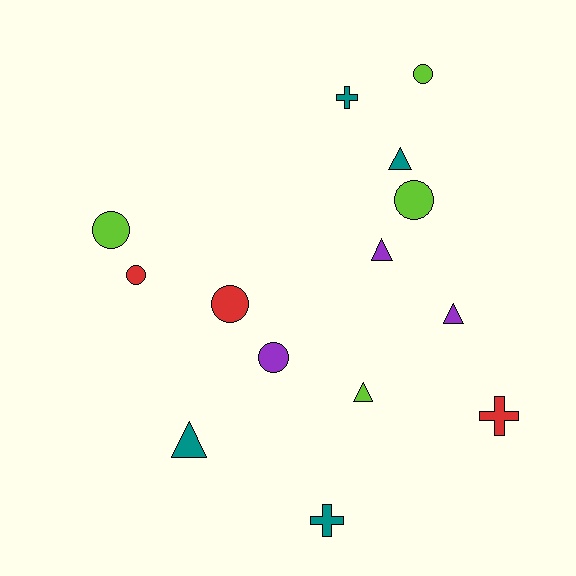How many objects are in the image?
There are 14 objects.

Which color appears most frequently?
Teal, with 4 objects.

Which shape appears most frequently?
Circle, with 6 objects.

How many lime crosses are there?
There are no lime crosses.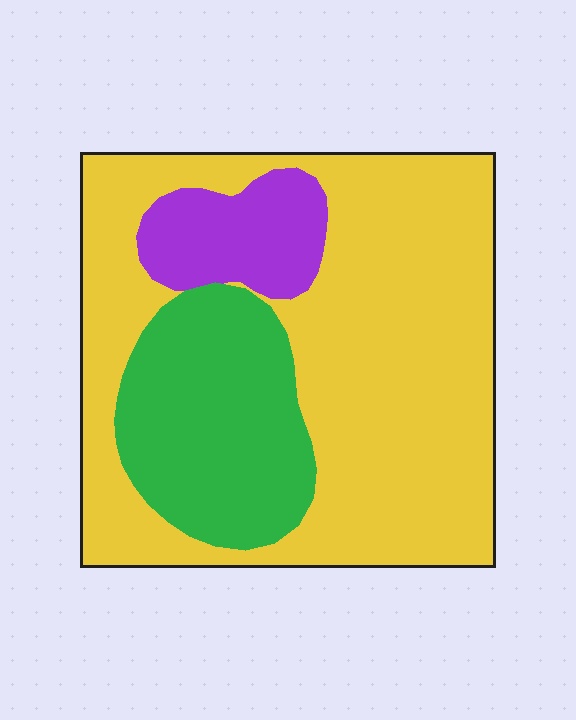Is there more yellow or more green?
Yellow.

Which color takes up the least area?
Purple, at roughly 10%.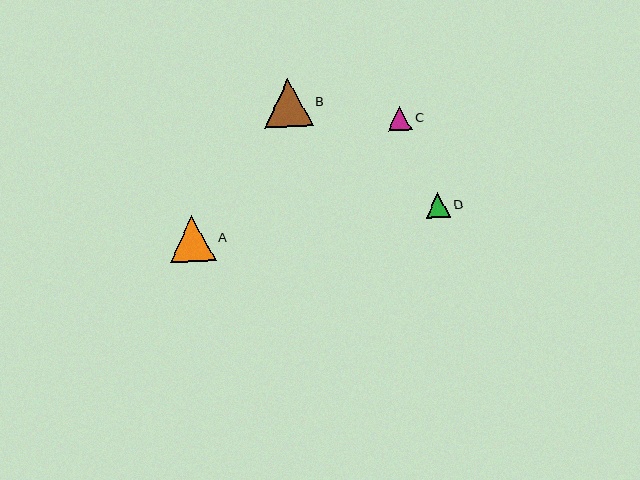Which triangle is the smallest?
Triangle C is the smallest with a size of approximately 24 pixels.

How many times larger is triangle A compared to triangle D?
Triangle A is approximately 1.9 times the size of triangle D.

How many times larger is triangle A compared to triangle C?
Triangle A is approximately 1.9 times the size of triangle C.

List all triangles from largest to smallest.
From largest to smallest: B, A, D, C.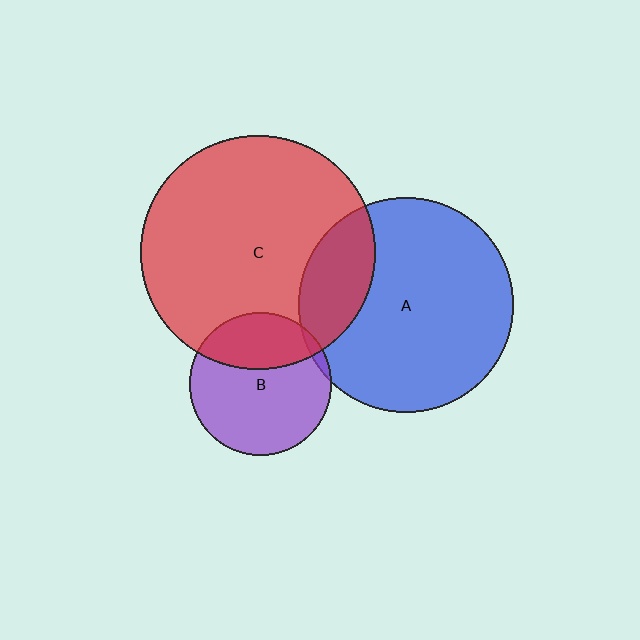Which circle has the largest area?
Circle C (red).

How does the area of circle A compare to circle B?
Approximately 2.3 times.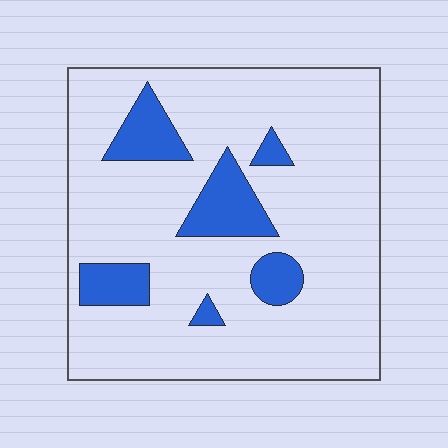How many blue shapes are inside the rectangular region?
6.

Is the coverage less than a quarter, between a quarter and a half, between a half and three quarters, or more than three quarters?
Less than a quarter.